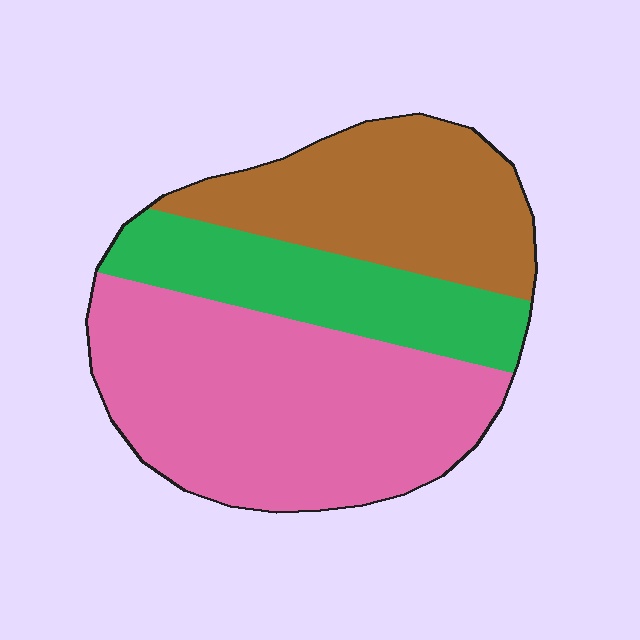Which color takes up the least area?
Green, at roughly 25%.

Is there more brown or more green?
Brown.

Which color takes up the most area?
Pink, at roughly 50%.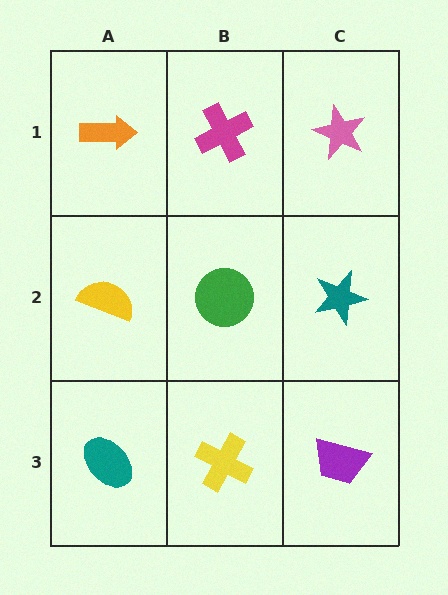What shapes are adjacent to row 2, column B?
A magenta cross (row 1, column B), a yellow cross (row 3, column B), a yellow semicircle (row 2, column A), a teal star (row 2, column C).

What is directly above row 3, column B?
A green circle.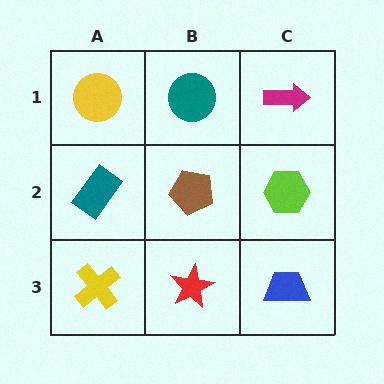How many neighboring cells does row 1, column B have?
3.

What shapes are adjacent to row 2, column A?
A yellow circle (row 1, column A), a yellow cross (row 3, column A), a brown pentagon (row 2, column B).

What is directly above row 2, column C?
A magenta arrow.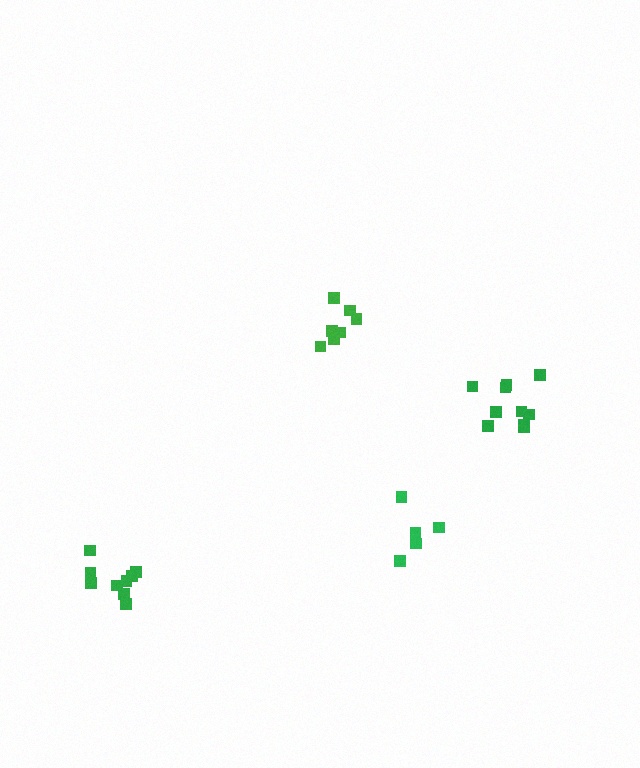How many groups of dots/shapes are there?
There are 4 groups.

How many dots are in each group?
Group 1: 10 dots, Group 2: 7 dots, Group 3: 10 dots, Group 4: 5 dots (32 total).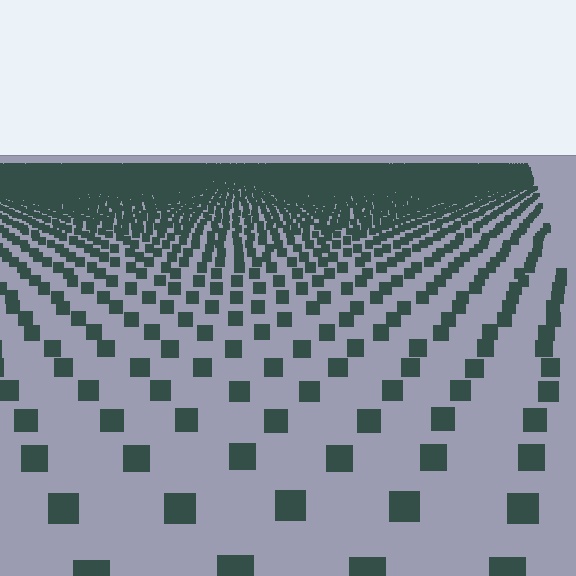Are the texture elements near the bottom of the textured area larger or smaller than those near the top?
Larger. Near the bottom, elements are closer to the viewer and appear at a bigger on-screen size.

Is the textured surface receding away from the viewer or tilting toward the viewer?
The surface is receding away from the viewer. Texture elements get smaller and denser toward the top.